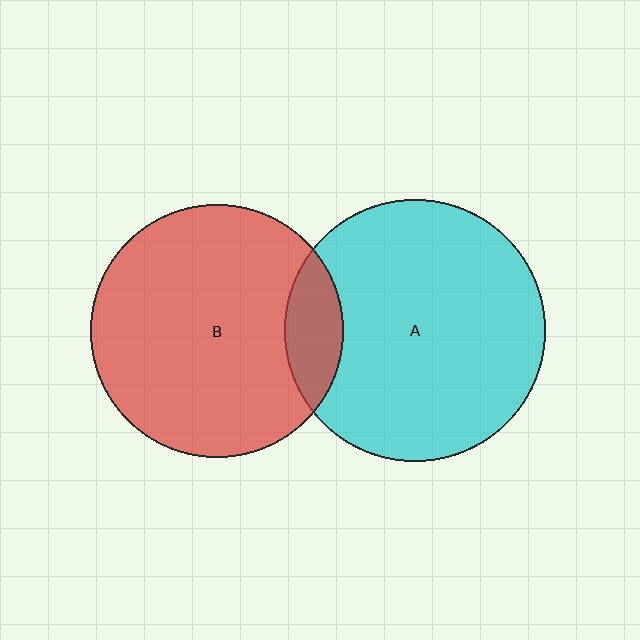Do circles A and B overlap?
Yes.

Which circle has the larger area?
Circle A (cyan).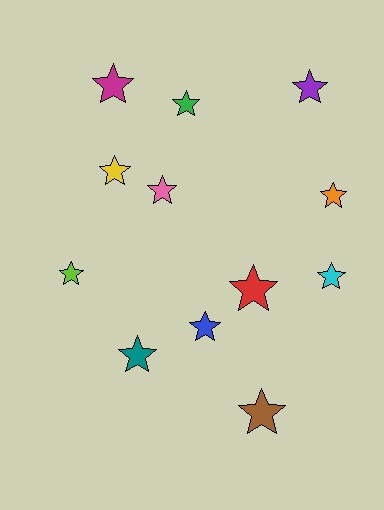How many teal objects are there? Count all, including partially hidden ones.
There is 1 teal object.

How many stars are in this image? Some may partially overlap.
There are 12 stars.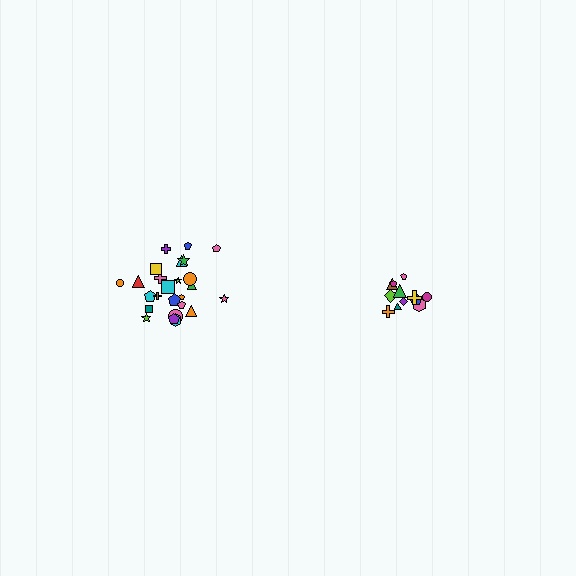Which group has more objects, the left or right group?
The left group.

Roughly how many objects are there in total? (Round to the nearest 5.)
Roughly 35 objects in total.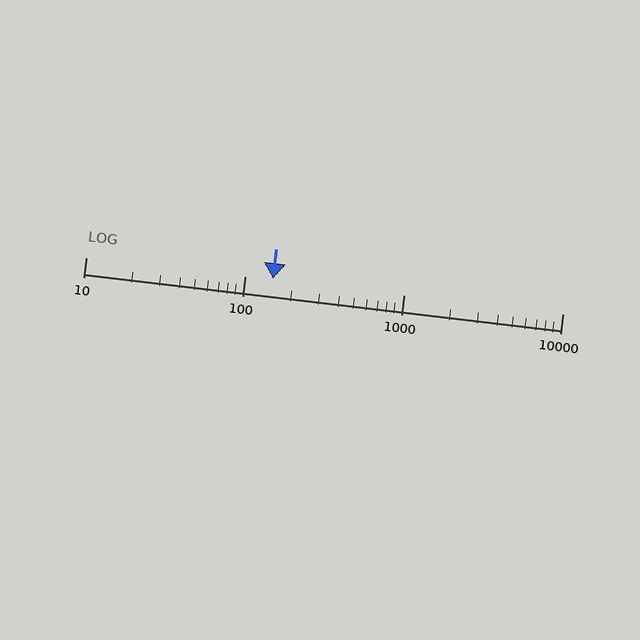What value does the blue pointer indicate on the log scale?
The pointer indicates approximately 150.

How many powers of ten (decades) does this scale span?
The scale spans 3 decades, from 10 to 10000.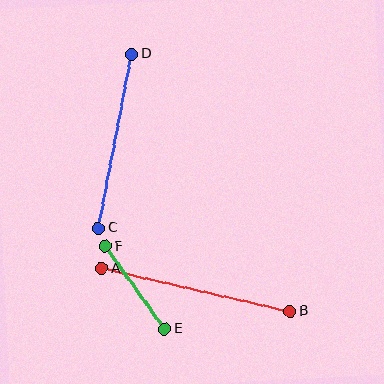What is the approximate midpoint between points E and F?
The midpoint is at approximately (135, 288) pixels.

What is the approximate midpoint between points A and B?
The midpoint is at approximately (196, 290) pixels.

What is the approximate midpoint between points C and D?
The midpoint is at approximately (115, 141) pixels.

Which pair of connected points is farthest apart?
Points A and B are farthest apart.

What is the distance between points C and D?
The distance is approximately 177 pixels.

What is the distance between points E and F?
The distance is approximately 102 pixels.